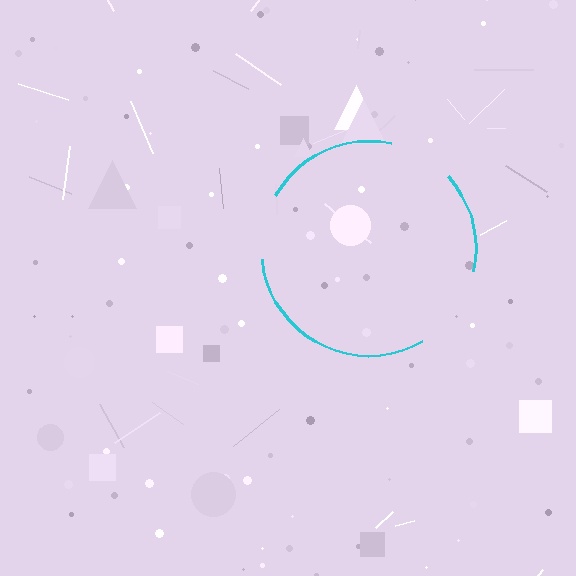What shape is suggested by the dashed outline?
The dashed outline suggests a circle.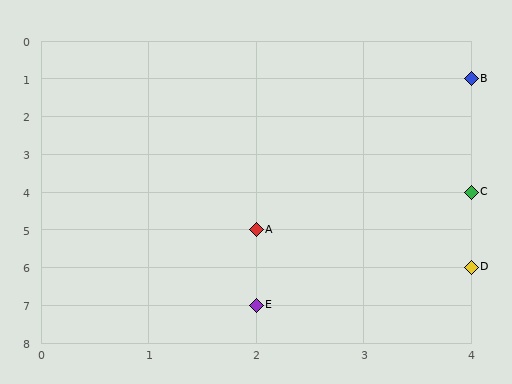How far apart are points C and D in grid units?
Points C and D are 2 rows apart.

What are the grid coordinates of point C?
Point C is at grid coordinates (4, 4).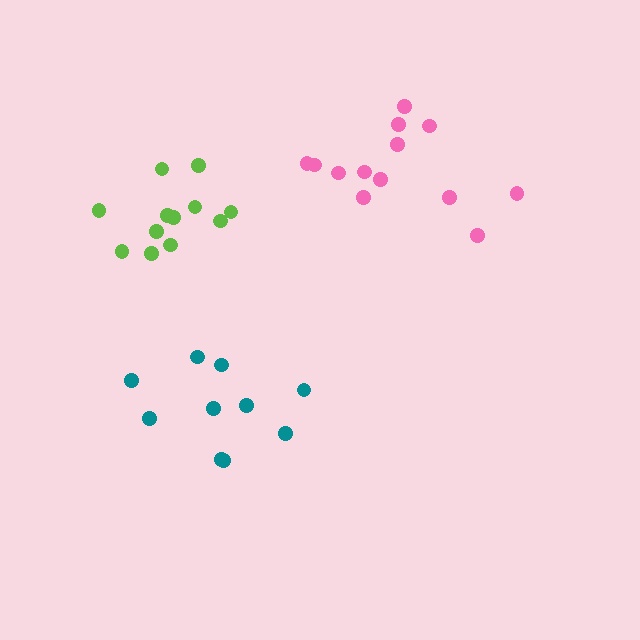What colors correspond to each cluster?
The clusters are colored: pink, teal, lime.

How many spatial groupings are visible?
There are 3 spatial groupings.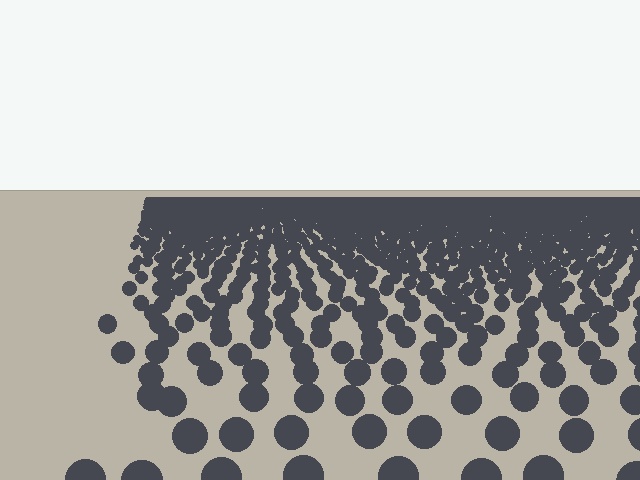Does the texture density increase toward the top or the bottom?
Density increases toward the top.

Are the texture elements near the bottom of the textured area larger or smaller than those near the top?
Larger. Near the bottom, elements are closer to the viewer and appear at a bigger on-screen size.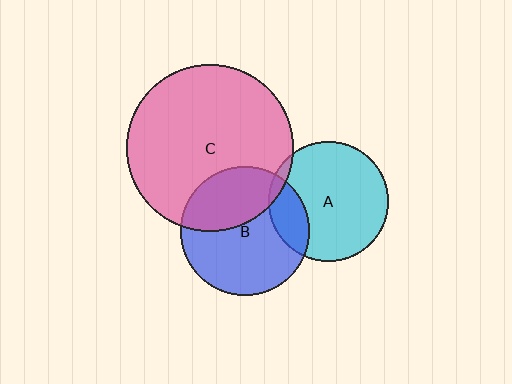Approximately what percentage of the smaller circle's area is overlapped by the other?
Approximately 5%.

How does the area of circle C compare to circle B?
Approximately 1.7 times.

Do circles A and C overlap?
Yes.